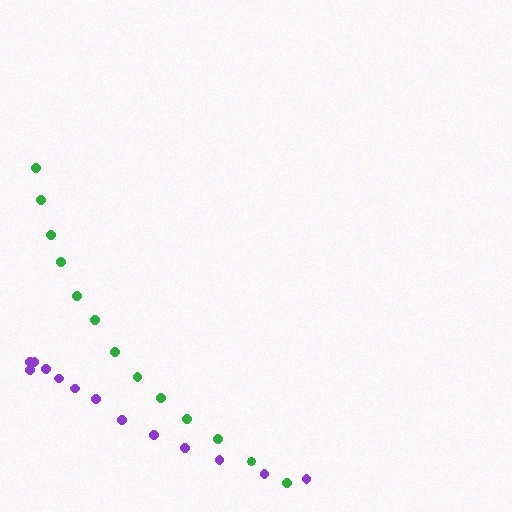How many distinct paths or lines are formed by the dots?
There are 2 distinct paths.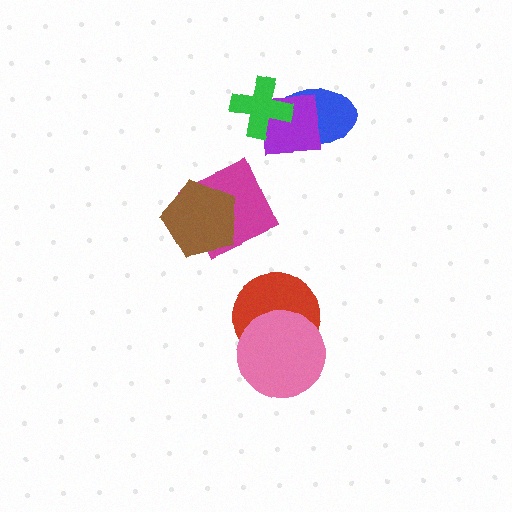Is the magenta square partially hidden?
Yes, it is partially covered by another shape.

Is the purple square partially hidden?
Yes, it is partially covered by another shape.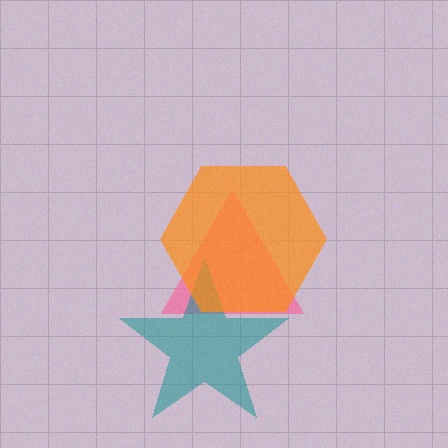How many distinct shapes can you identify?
There are 3 distinct shapes: a pink triangle, a teal star, an orange hexagon.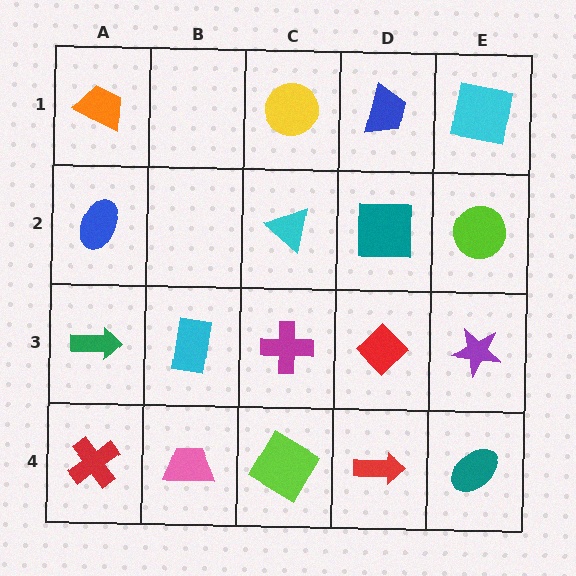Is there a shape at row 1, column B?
No, that cell is empty.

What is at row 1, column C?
A yellow circle.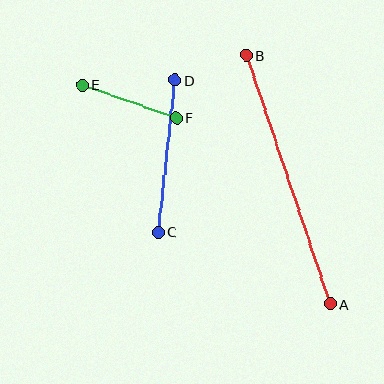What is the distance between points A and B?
The distance is approximately 263 pixels.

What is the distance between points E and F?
The distance is approximately 100 pixels.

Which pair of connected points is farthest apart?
Points A and B are farthest apart.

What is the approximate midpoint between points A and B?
The midpoint is at approximately (288, 180) pixels.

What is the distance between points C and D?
The distance is approximately 153 pixels.